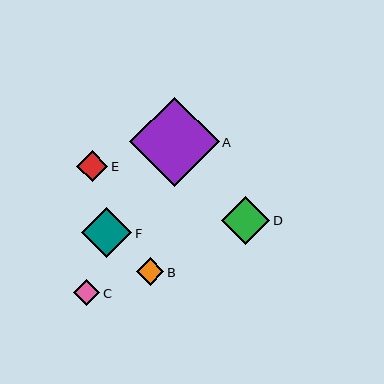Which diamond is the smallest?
Diamond C is the smallest with a size of approximately 26 pixels.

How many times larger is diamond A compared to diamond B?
Diamond A is approximately 3.2 times the size of diamond B.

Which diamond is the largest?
Diamond A is the largest with a size of approximately 89 pixels.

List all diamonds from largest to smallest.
From largest to smallest: A, F, D, E, B, C.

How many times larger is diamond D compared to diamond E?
Diamond D is approximately 1.5 times the size of diamond E.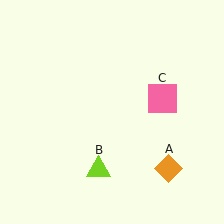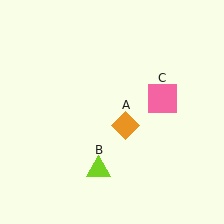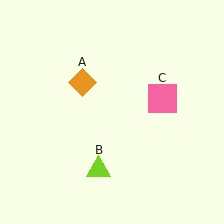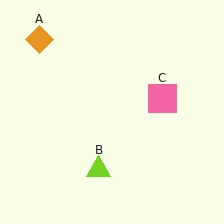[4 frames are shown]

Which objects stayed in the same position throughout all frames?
Lime triangle (object B) and pink square (object C) remained stationary.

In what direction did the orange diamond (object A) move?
The orange diamond (object A) moved up and to the left.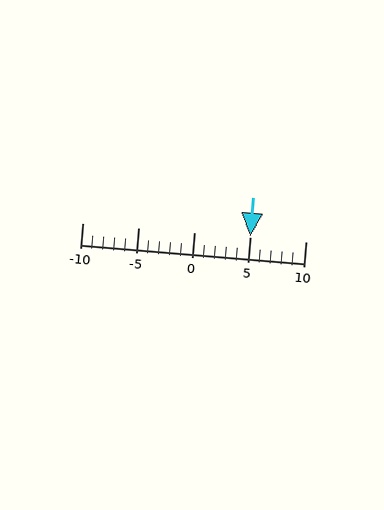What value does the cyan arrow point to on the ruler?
The cyan arrow points to approximately 5.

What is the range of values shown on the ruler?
The ruler shows values from -10 to 10.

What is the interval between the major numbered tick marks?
The major tick marks are spaced 5 units apart.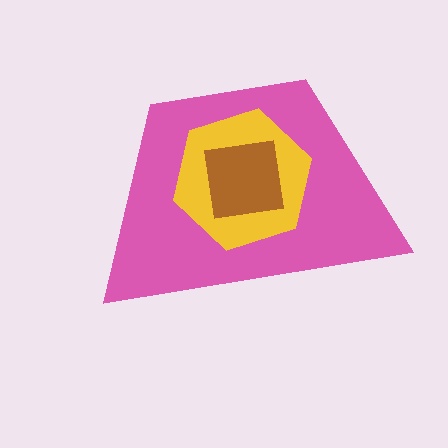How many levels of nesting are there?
3.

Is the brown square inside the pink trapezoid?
Yes.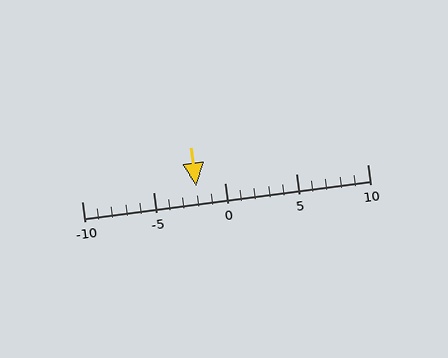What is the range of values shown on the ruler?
The ruler shows values from -10 to 10.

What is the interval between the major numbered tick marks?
The major tick marks are spaced 5 units apart.